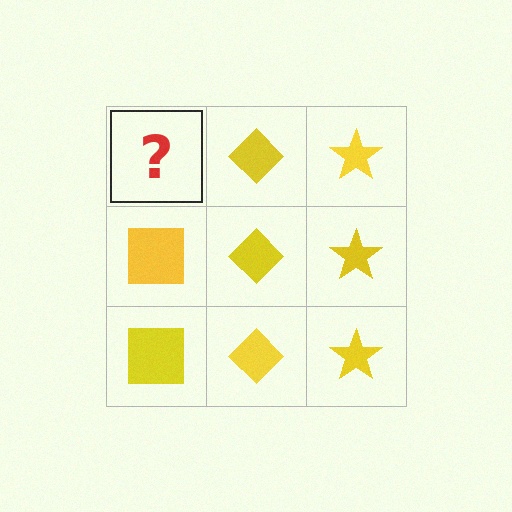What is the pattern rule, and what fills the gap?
The rule is that each column has a consistent shape. The gap should be filled with a yellow square.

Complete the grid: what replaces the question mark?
The question mark should be replaced with a yellow square.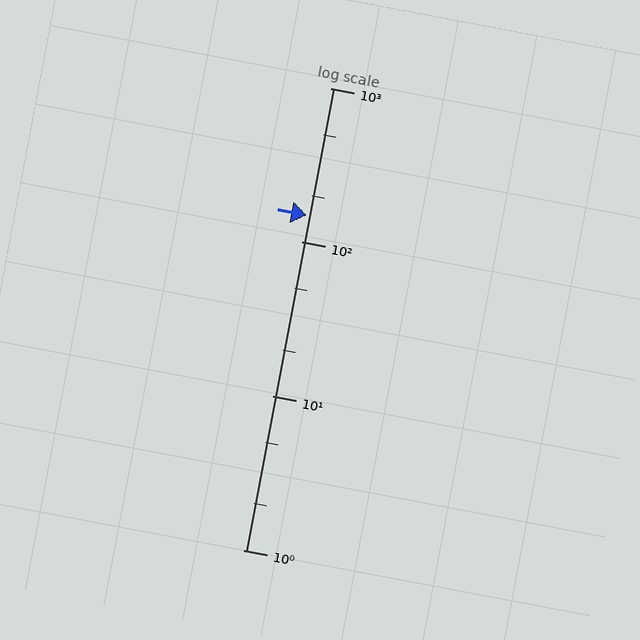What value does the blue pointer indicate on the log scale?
The pointer indicates approximately 150.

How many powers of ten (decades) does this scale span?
The scale spans 3 decades, from 1 to 1000.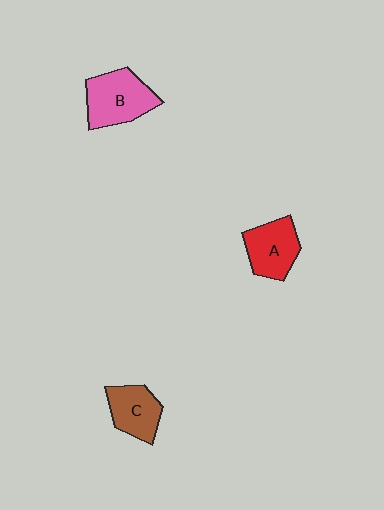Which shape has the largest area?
Shape B (pink).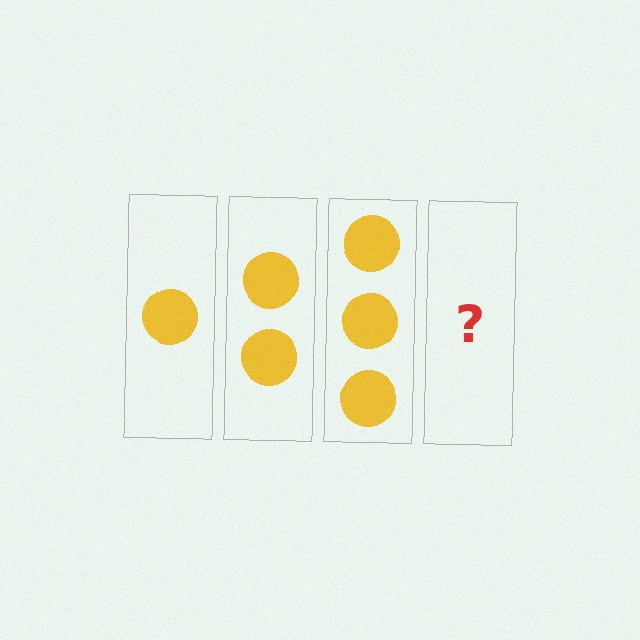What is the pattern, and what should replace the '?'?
The pattern is that each step adds one more circle. The '?' should be 4 circles.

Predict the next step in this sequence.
The next step is 4 circles.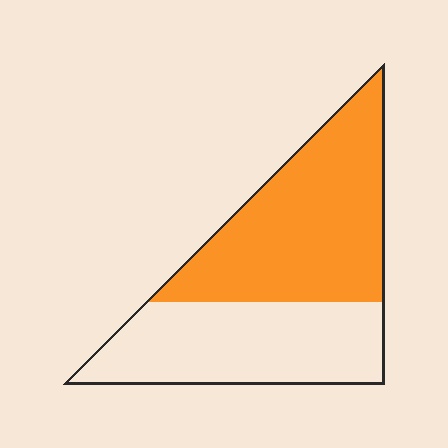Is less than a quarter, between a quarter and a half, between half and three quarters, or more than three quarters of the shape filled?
Between half and three quarters.